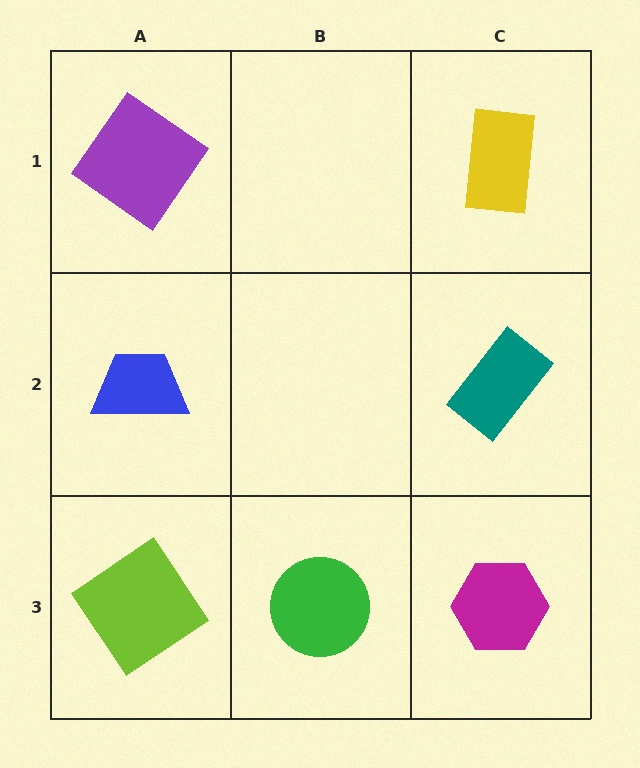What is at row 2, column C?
A teal rectangle.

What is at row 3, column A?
A lime diamond.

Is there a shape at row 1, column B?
No, that cell is empty.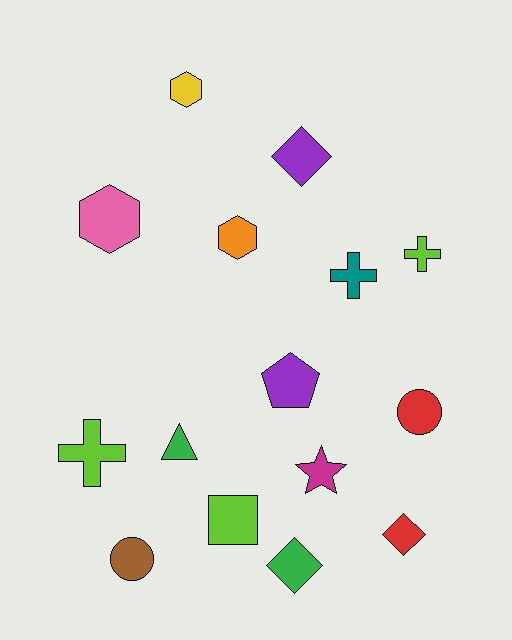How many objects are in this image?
There are 15 objects.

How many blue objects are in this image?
There are no blue objects.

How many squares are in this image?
There is 1 square.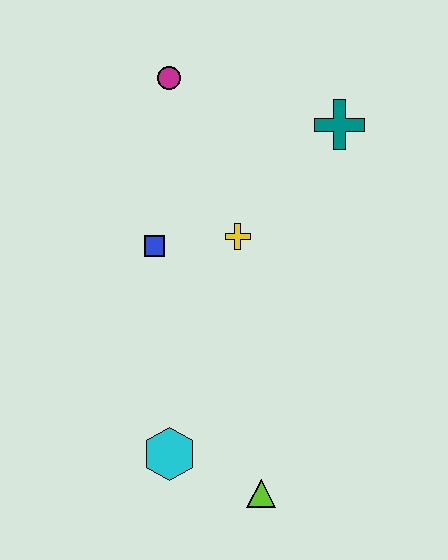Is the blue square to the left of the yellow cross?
Yes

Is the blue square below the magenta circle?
Yes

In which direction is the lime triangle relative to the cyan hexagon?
The lime triangle is to the right of the cyan hexagon.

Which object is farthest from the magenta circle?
The lime triangle is farthest from the magenta circle.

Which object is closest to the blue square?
The yellow cross is closest to the blue square.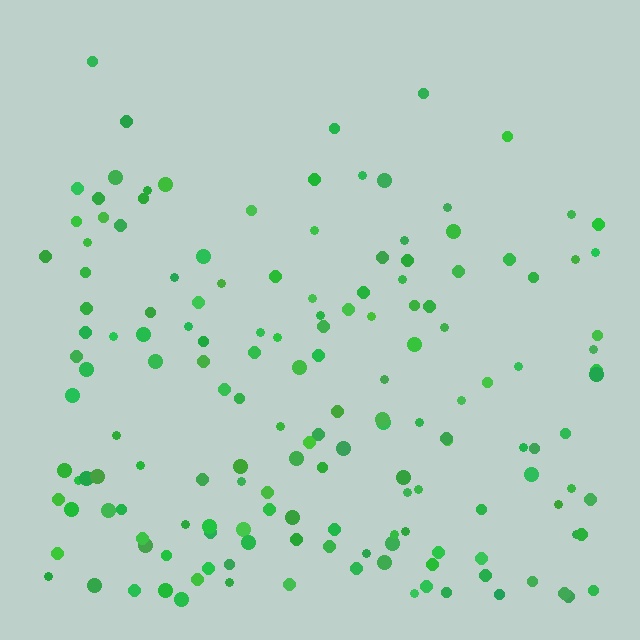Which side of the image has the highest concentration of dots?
The bottom.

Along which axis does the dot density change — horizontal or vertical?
Vertical.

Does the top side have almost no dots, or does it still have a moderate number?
Still a moderate number, just noticeably fewer than the bottom.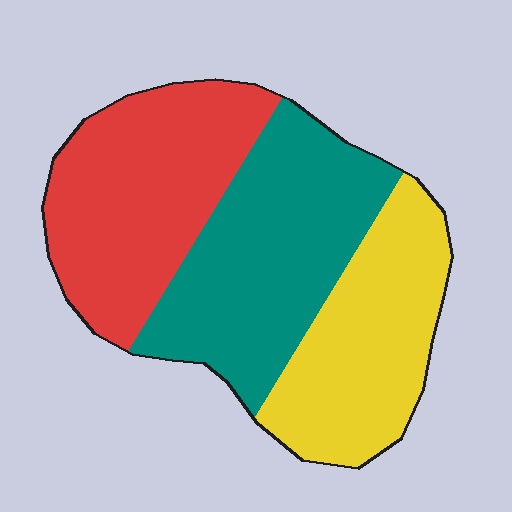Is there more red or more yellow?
Red.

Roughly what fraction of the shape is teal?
Teal covers roughly 35% of the shape.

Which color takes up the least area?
Yellow, at roughly 30%.